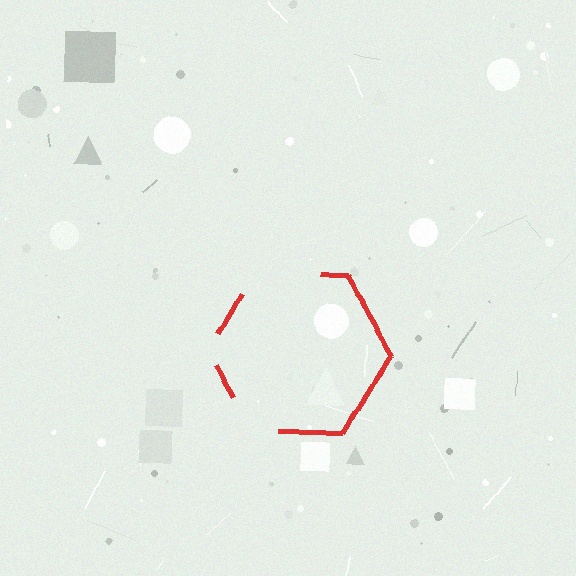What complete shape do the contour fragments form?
The contour fragments form a hexagon.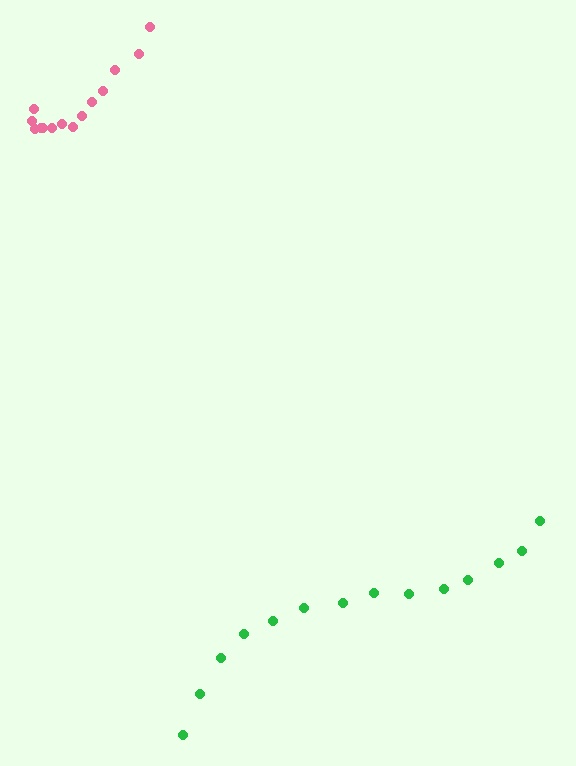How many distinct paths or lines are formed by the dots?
There are 2 distinct paths.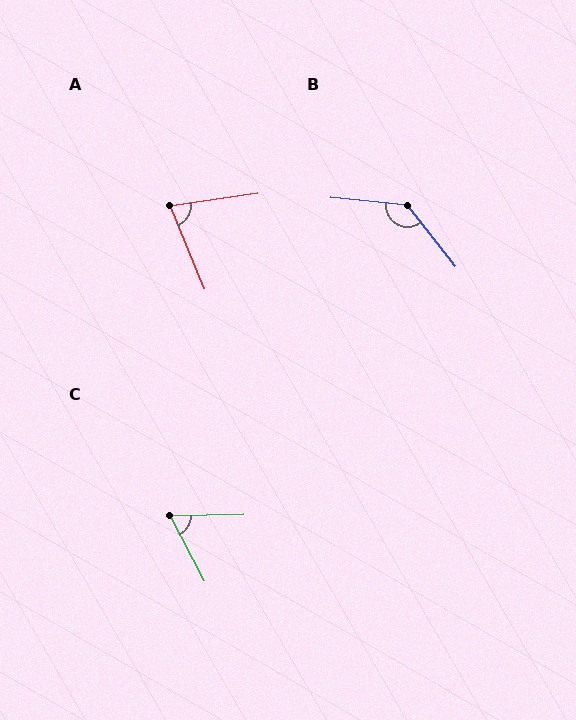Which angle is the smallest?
C, at approximately 63 degrees.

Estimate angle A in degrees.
Approximately 76 degrees.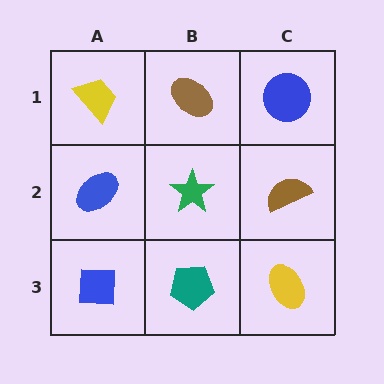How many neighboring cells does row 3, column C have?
2.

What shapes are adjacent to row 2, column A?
A yellow trapezoid (row 1, column A), a blue square (row 3, column A), a green star (row 2, column B).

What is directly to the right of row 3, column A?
A teal pentagon.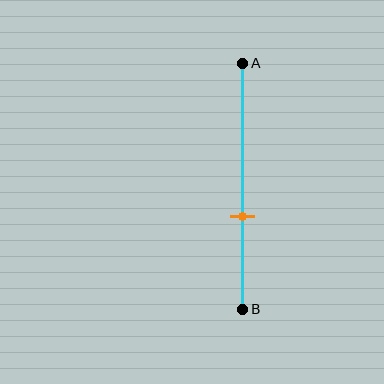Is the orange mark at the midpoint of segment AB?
No, the mark is at about 60% from A, not at the 50% midpoint.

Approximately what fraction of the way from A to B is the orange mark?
The orange mark is approximately 60% of the way from A to B.